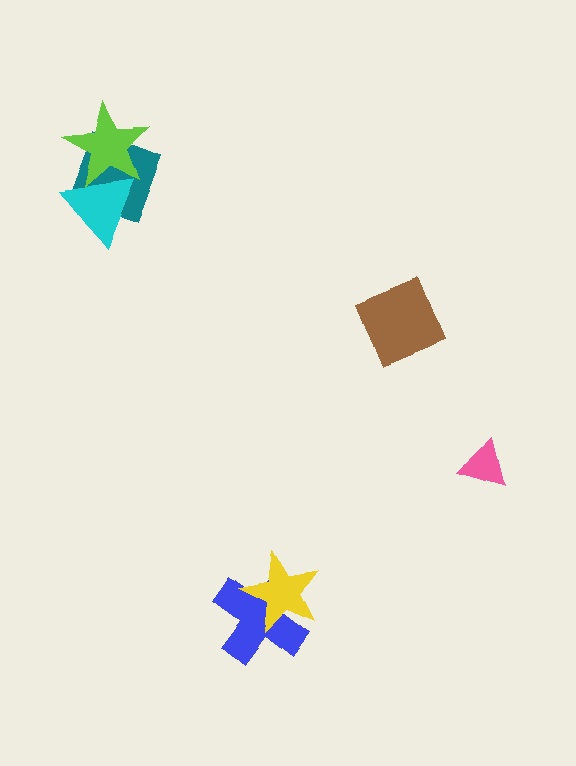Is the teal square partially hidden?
Yes, it is partially covered by another shape.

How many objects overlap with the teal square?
2 objects overlap with the teal square.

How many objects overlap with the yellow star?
1 object overlaps with the yellow star.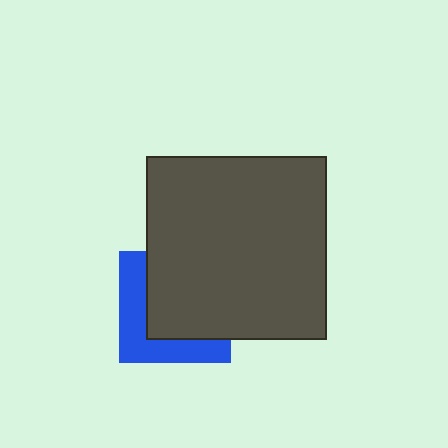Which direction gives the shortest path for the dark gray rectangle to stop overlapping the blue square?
Moving toward the upper-right gives the shortest separation.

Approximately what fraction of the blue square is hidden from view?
Roughly 60% of the blue square is hidden behind the dark gray rectangle.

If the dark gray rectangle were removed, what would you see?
You would see the complete blue square.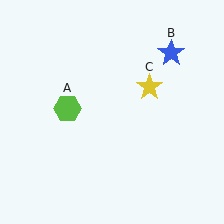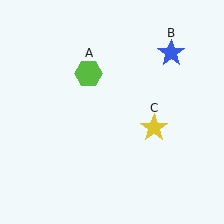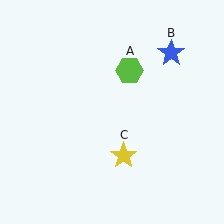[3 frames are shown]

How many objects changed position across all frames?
2 objects changed position: lime hexagon (object A), yellow star (object C).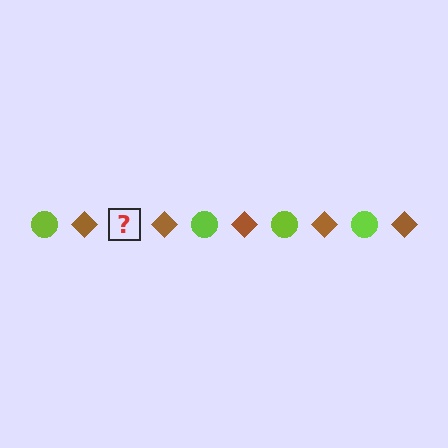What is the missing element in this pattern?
The missing element is a lime circle.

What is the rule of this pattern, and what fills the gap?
The rule is that the pattern alternates between lime circle and brown diamond. The gap should be filled with a lime circle.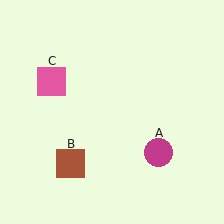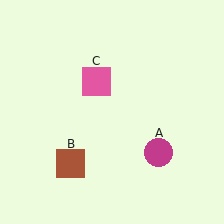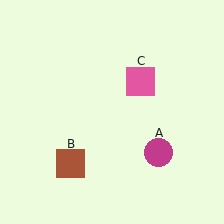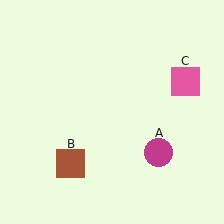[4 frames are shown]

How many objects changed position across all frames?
1 object changed position: pink square (object C).